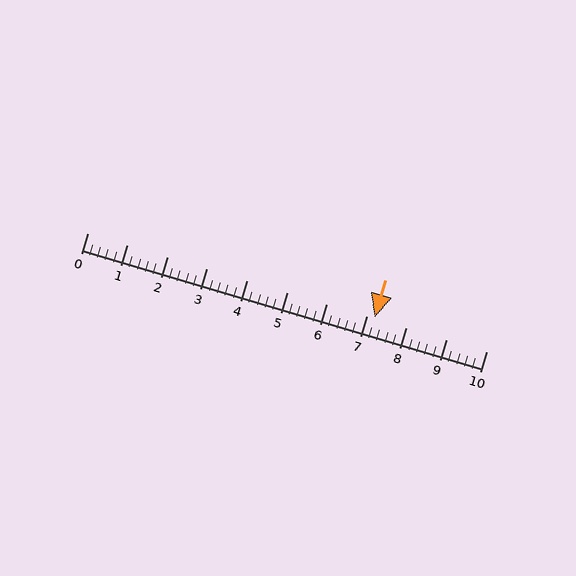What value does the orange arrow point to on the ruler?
The orange arrow points to approximately 7.2.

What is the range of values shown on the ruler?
The ruler shows values from 0 to 10.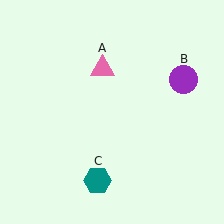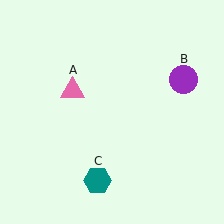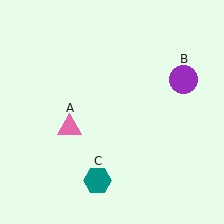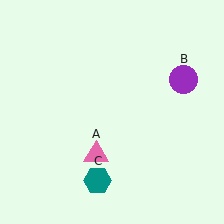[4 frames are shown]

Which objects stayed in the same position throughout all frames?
Purple circle (object B) and teal hexagon (object C) remained stationary.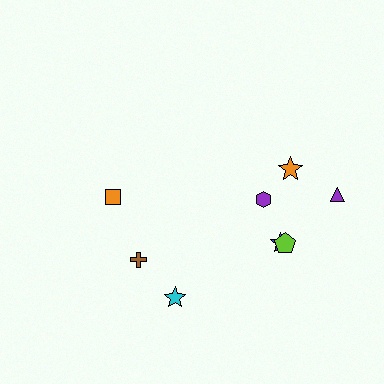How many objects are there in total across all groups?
There are 8 objects.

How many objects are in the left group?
There are 3 objects.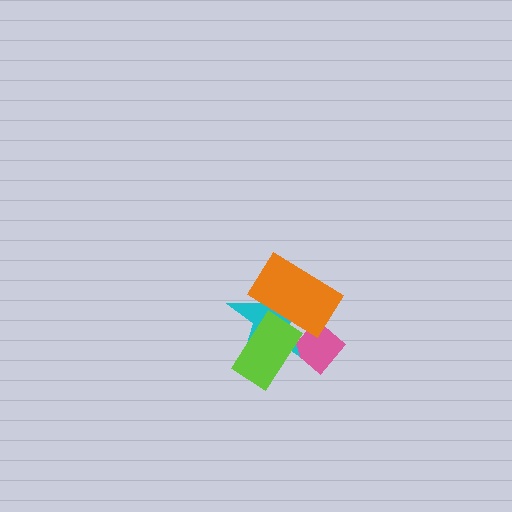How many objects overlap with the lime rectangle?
3 objects overlap with the lime rectangle.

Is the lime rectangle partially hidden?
No, no other shape covers it.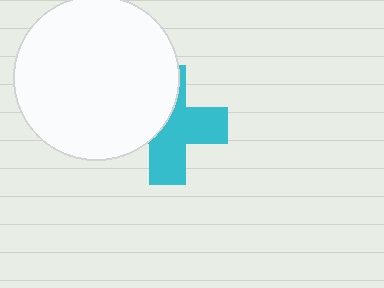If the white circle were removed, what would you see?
You would see the complete cyan cross.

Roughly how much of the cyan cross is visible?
About half of it is visible (roughly 56%).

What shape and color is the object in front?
The object in front is a white circle.